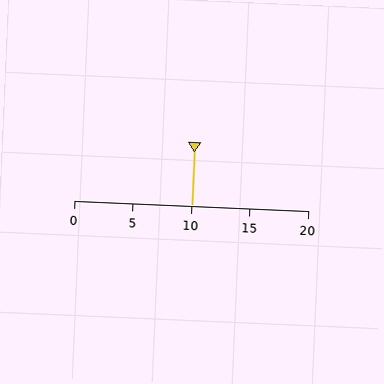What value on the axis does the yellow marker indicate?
The marker indicates approximately 10.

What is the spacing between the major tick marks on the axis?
The major ticks are spaced 5 apart.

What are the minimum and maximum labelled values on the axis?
The axis runs from 0 to 20.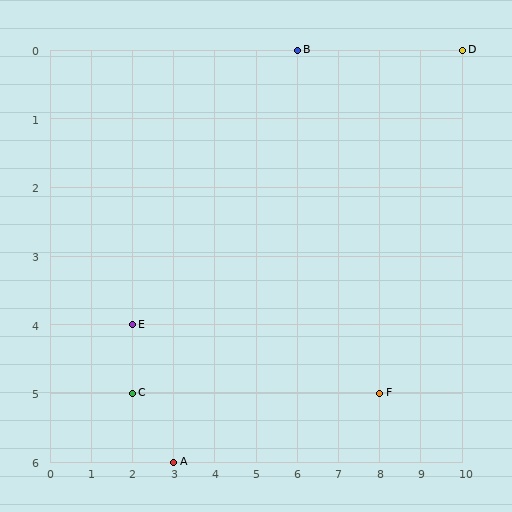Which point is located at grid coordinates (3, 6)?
Point A is at (3, 6).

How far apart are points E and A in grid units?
Points E and A are 1 column and 2 rows apart (about 2.2 grid units diagonally).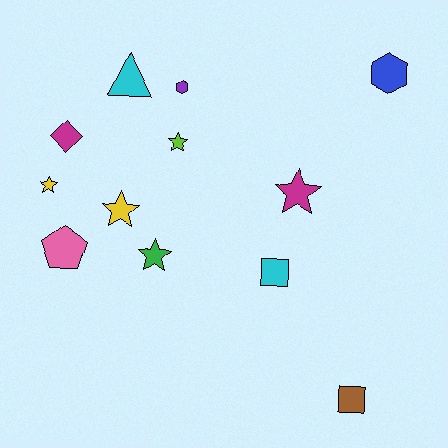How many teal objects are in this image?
There are no teal objects.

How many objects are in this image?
There are 12 objects.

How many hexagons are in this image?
There are 2 hexagons.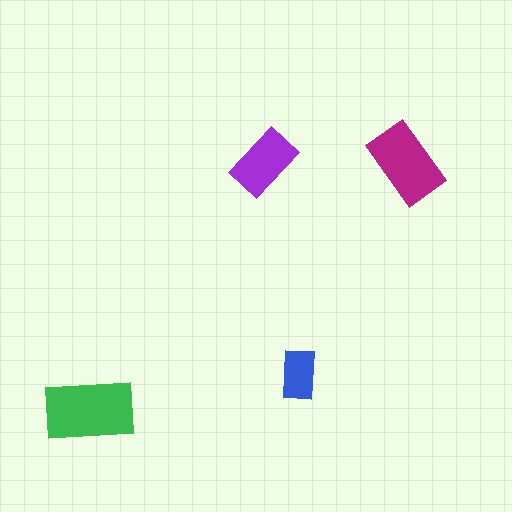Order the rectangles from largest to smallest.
the green one, the magenta one, the purple one, the blue one.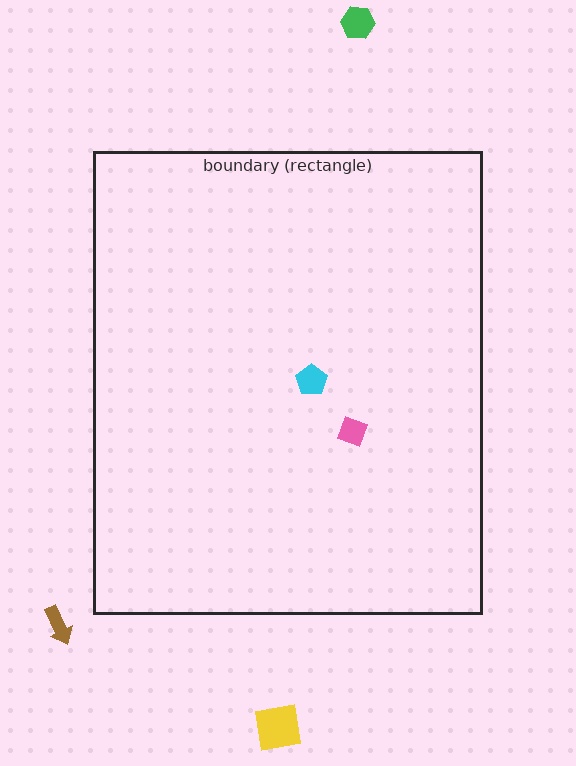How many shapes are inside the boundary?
2 inside, 3 outside.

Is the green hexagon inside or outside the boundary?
Outside.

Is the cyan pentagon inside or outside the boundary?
Inside.